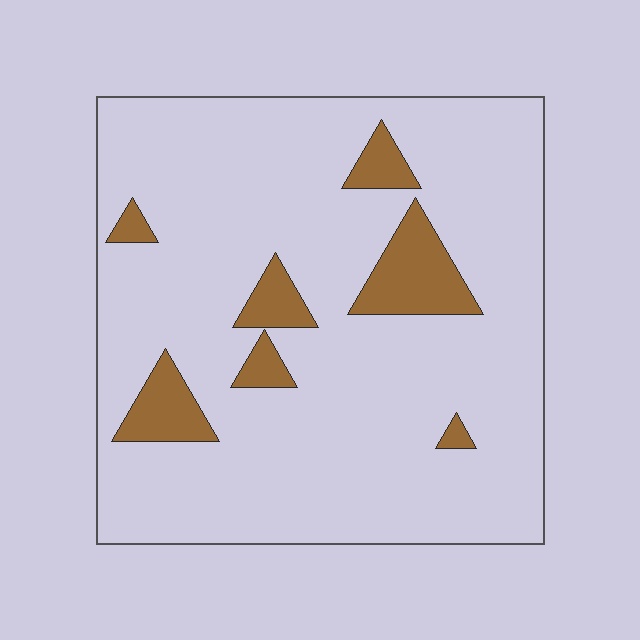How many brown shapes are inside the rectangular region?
7.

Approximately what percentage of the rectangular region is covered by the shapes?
Approximately 10%.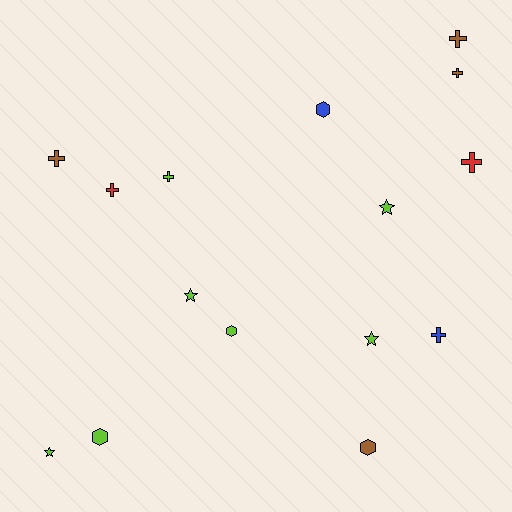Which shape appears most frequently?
Cross, with 7 objects.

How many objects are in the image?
There are 15 objects.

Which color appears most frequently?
Lime, with 7 objects.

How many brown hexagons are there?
There is 1 brown hexagon.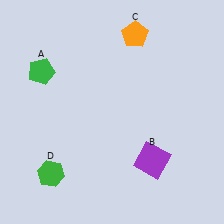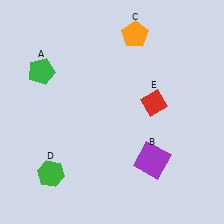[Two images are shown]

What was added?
A red diamond (E) was added in Image 2.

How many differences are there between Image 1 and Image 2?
There is 1 difference between the two images.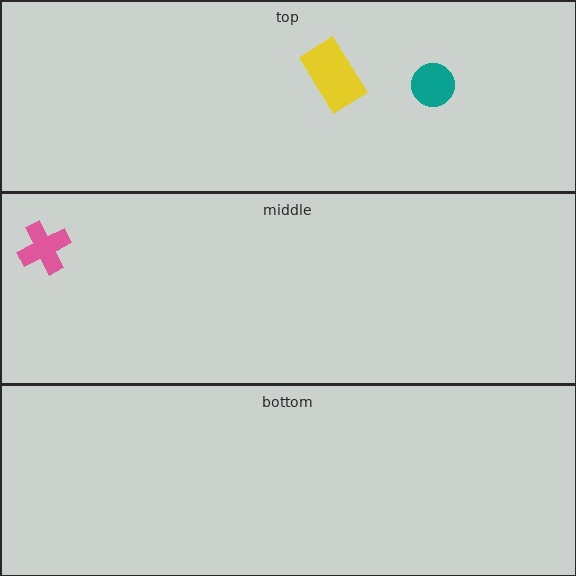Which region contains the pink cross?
The middle region.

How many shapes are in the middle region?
1.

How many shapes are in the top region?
2.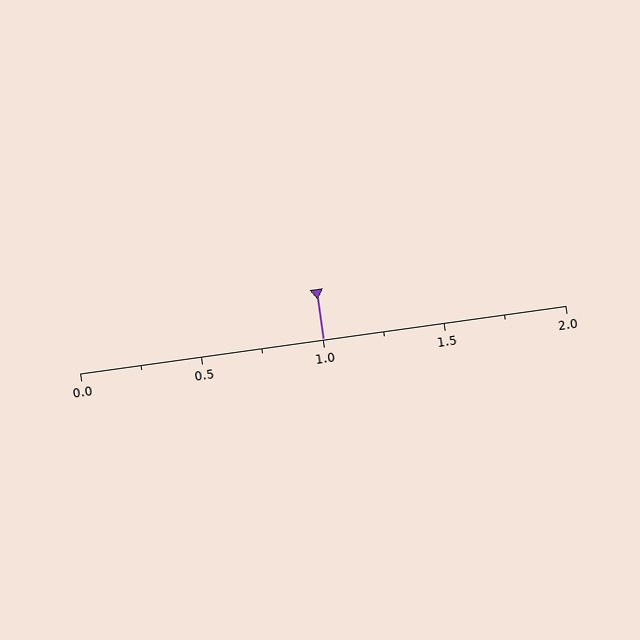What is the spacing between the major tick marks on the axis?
The major ticks are spaced 0.5 apart.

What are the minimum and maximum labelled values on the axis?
The axis runs from 0.0 to 2.0.